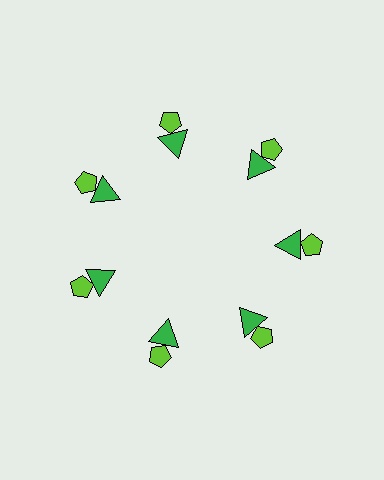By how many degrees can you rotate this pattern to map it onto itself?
The pattern maps onto itself every 51 degrees of rotation.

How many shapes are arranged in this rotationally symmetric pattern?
There are 14 shapes, arranged in 7 groups of 2.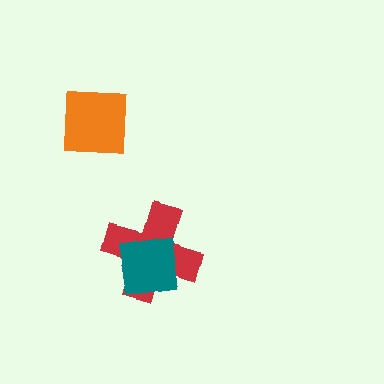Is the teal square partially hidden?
No, no other shape covers it.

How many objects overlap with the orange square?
0 objects overlap with the orange square.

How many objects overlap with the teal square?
1 object overlaps with the teal square.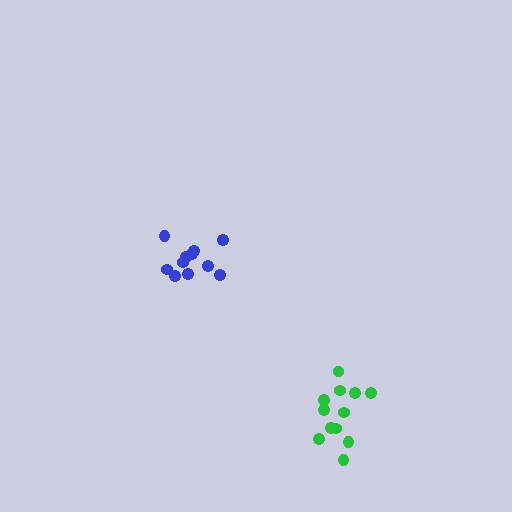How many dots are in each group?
Group 1: 11 dots, Group 2: 12 dots (23 total).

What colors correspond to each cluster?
The clusters are colored: blue, green.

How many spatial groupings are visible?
There are 2 spatial groupings.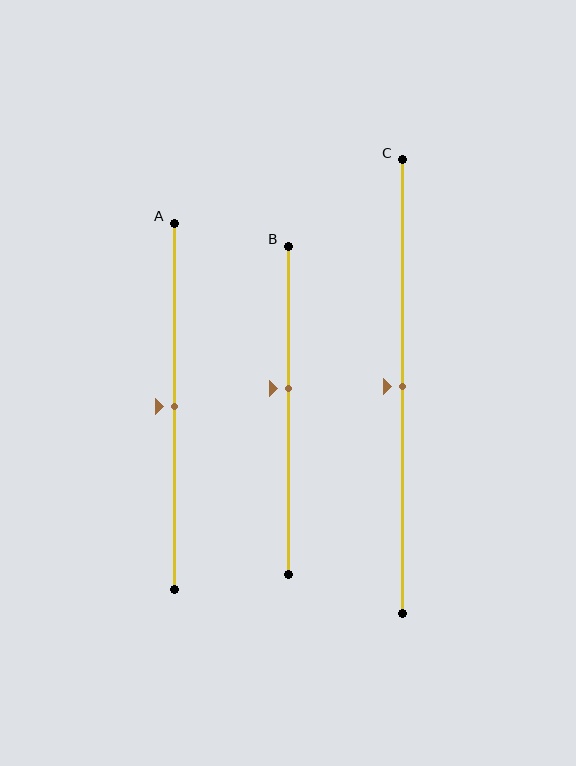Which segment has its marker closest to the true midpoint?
Segment A has its marker closest to the true midpoint.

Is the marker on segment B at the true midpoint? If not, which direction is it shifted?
No, the marker on segment B is shifted upward by about 7% of the segment length.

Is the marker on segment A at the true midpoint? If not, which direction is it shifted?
Yes, the marker on segment A is at the true midpoint.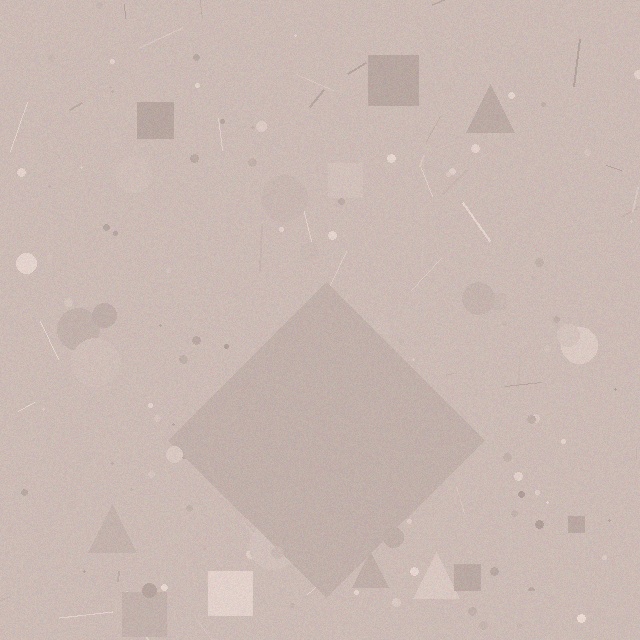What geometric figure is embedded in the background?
A diamond is embedded in the background.